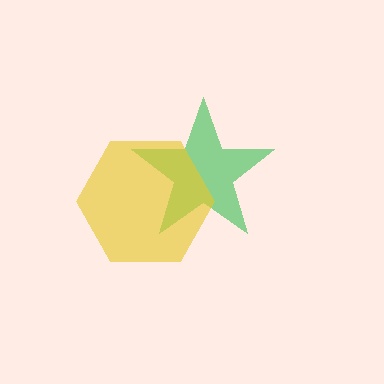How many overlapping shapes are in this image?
There are 2 overlapping shapes in the image.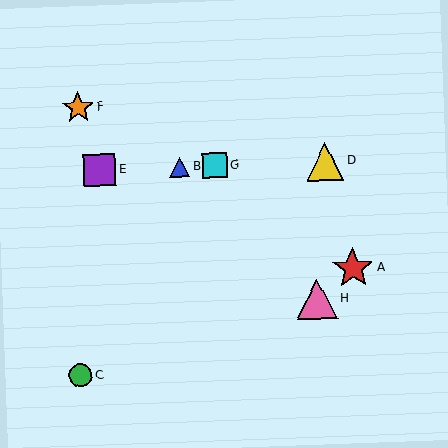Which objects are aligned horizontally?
Objects B, D, E, G are aligned horizontally.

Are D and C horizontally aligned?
No, D is at y≈162 and C is at y≈375.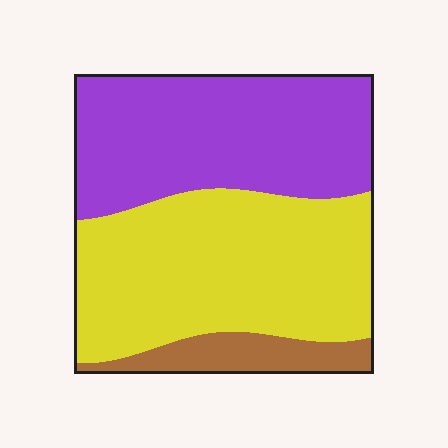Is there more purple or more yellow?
Yellow.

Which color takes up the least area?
Brown, at roughly 10%.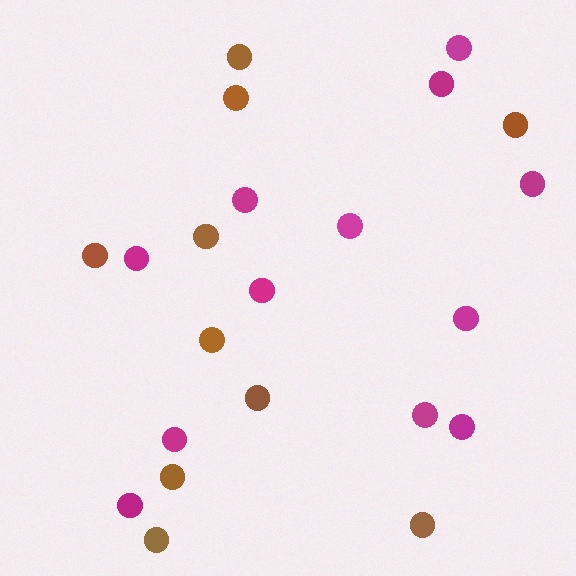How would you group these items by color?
There are 2 groups: one group of brown circles (10) and one group of magenta circles (12).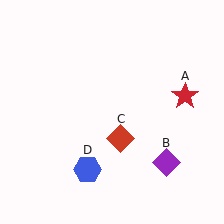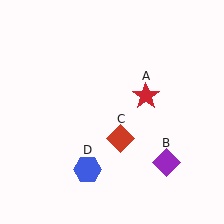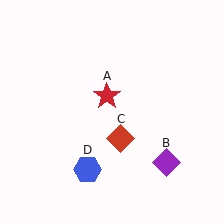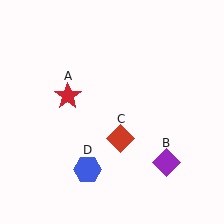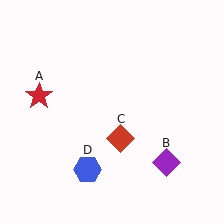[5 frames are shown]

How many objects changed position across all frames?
1 object changed position: red star (object A).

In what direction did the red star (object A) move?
The red star (object A) moved left.